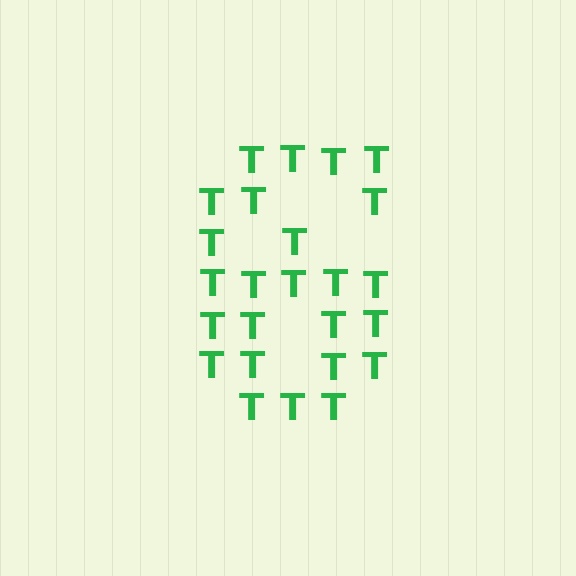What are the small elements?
The small elements are letter T's.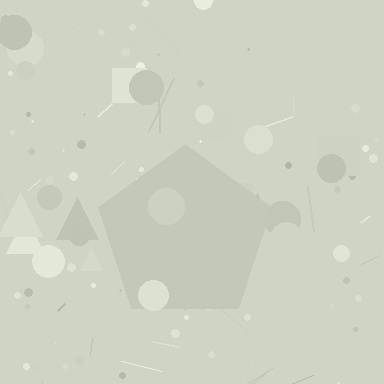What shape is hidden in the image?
A pentagon is hidden in the image.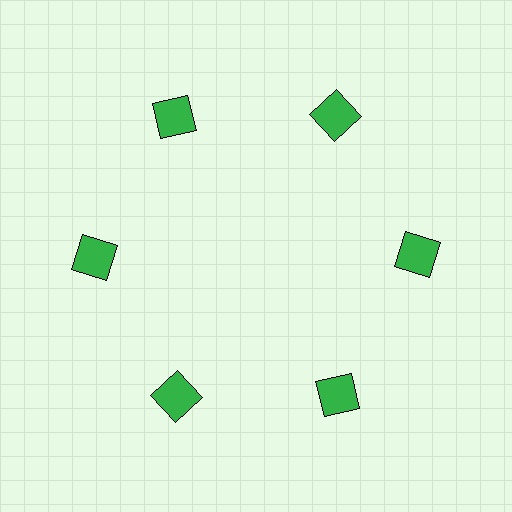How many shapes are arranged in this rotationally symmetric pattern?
There are 6 shapes, arranged in 6 groups of 1.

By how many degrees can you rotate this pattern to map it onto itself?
The pattern maps onto itself every 60 degrees of rotation.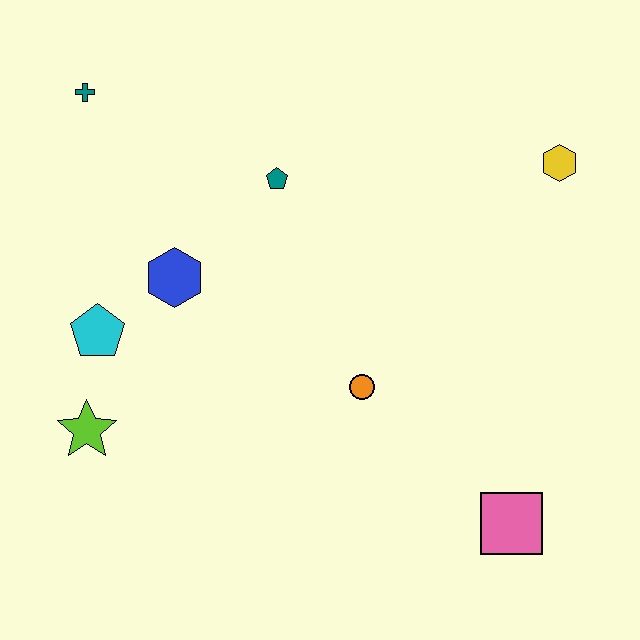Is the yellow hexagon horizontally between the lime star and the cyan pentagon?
No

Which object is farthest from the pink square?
The teal cross is farthest from the pink square.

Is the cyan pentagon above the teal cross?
No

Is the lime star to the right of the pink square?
No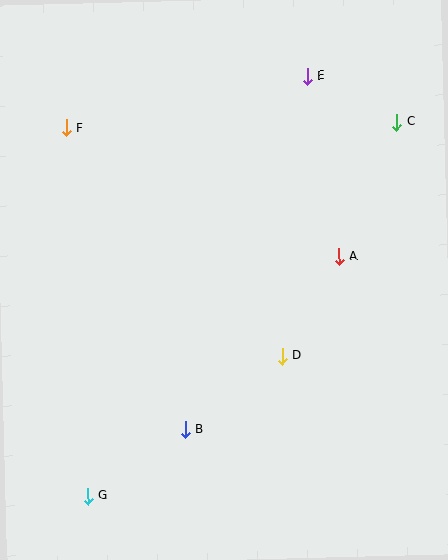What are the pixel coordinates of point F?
Point F is at (66, 128).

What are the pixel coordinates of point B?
Point B is at (185, 429).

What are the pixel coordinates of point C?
Point C is at (397, 122).